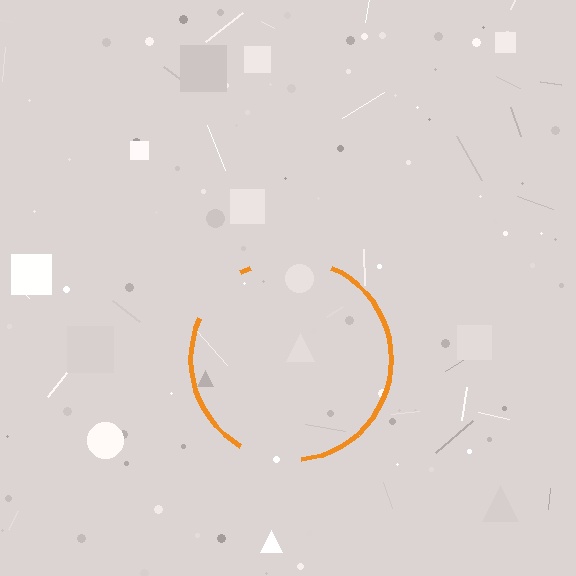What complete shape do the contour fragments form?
The contour fragments form a circle.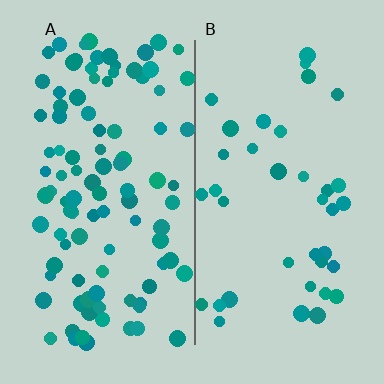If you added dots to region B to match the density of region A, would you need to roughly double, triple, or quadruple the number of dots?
Approximately triple.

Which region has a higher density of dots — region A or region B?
A (the left).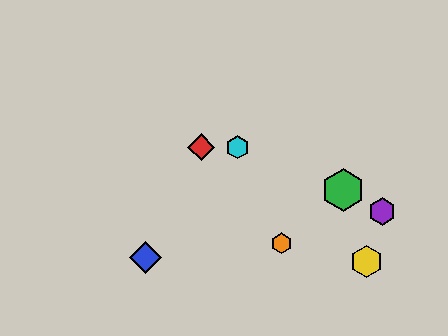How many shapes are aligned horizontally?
2 shapes (the red diamond, the cyan hexagon) are aligned horizontally.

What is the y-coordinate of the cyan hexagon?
The cyan hexagon is at y≈147.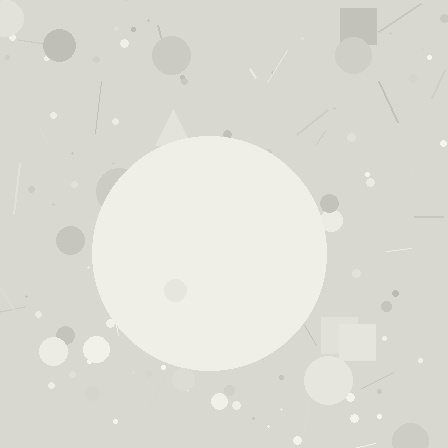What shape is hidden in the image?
A circle is hidden in the image.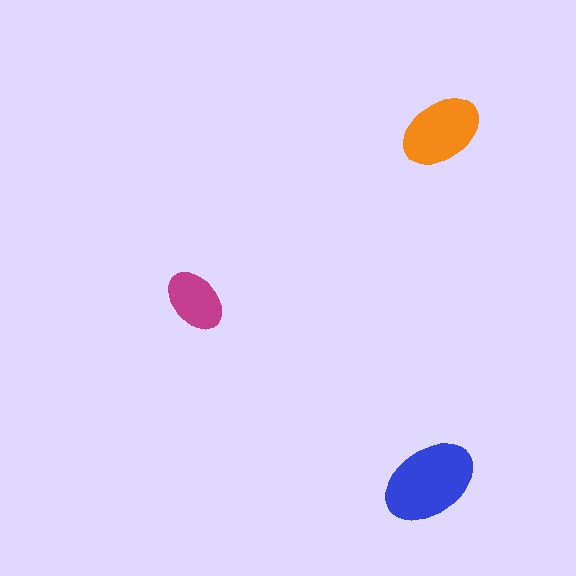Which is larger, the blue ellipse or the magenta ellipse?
The blue one.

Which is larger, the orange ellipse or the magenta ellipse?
The orange one.